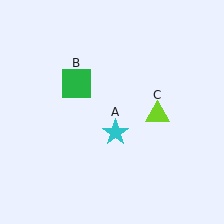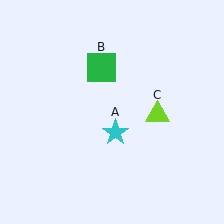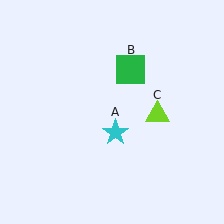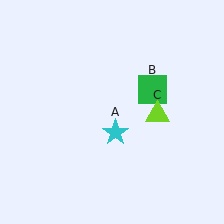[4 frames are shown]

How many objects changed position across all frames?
1 object changed position: green square (object B).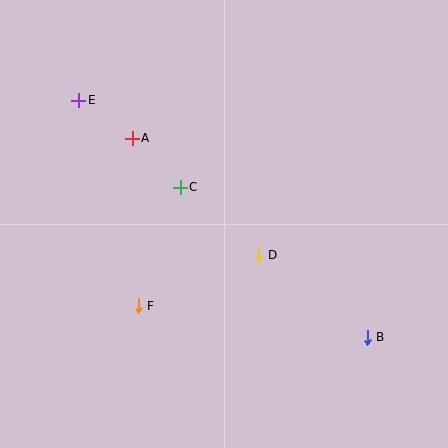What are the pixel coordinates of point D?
Point D is at (259, 255).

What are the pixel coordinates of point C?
Point C is at (180, 187).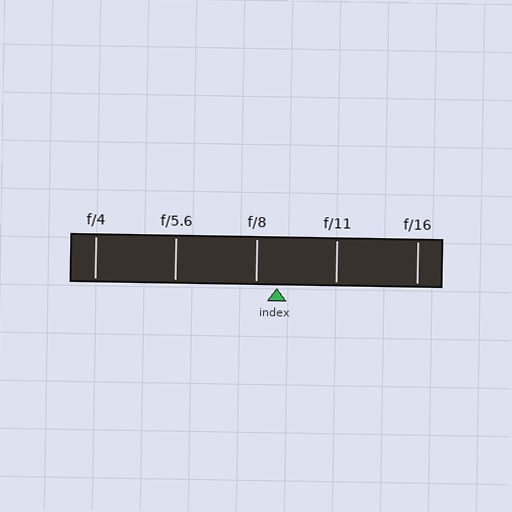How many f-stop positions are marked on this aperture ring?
There are 5 f-stop positions marked.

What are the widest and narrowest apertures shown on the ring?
The widest aperture shown is f/4 and the narrowest is f/16.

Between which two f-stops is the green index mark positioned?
The index mark is between f/8 and f/11.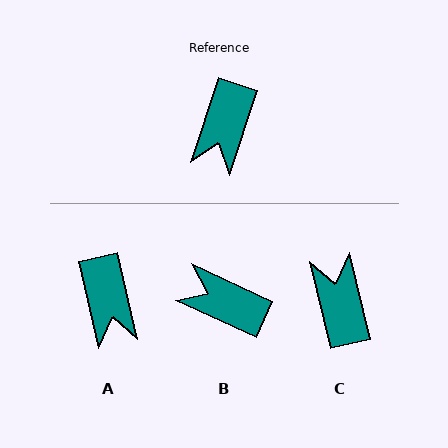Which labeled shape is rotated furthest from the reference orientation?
C, about 148 degrees away.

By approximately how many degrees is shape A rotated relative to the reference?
Approximately 31 degrees counter-clockwise.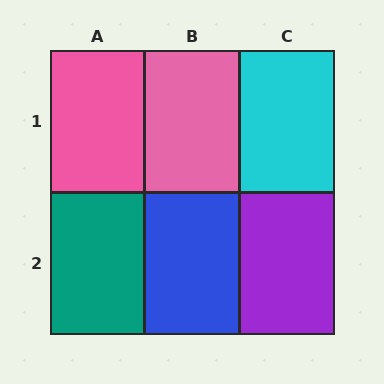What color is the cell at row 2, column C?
Purple.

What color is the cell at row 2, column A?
Teal.